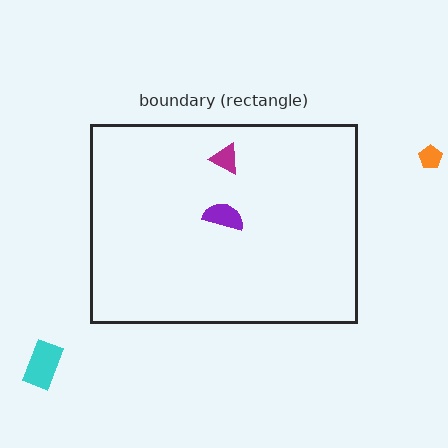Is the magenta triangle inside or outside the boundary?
Inside.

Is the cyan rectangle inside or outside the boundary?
Outside.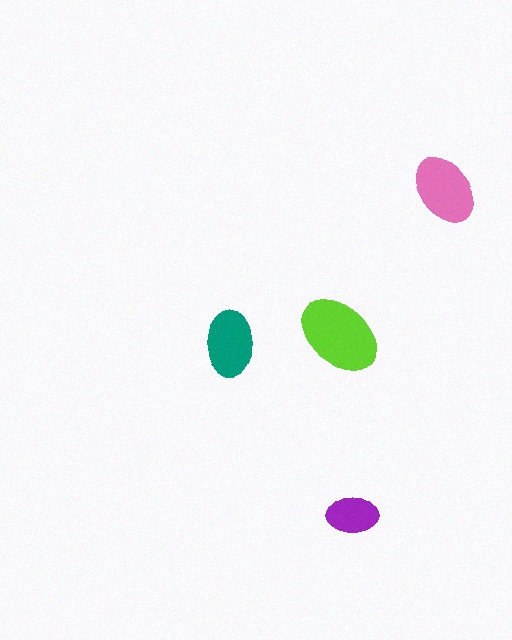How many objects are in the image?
There are 4 objects in the image.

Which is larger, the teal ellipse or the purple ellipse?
The teal one.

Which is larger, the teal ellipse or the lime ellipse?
The lime one.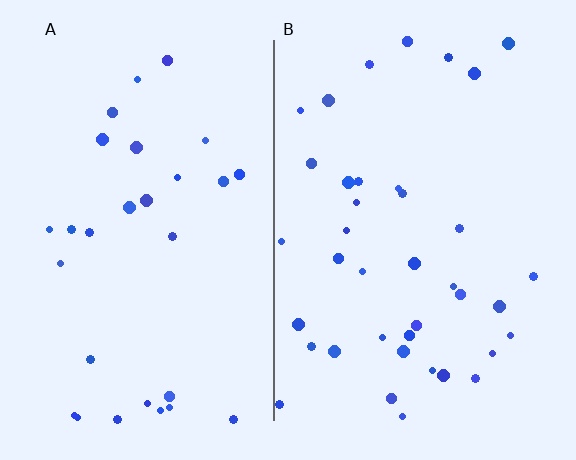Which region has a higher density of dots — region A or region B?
B (the right).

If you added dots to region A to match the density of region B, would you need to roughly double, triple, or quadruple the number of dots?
Approximately double.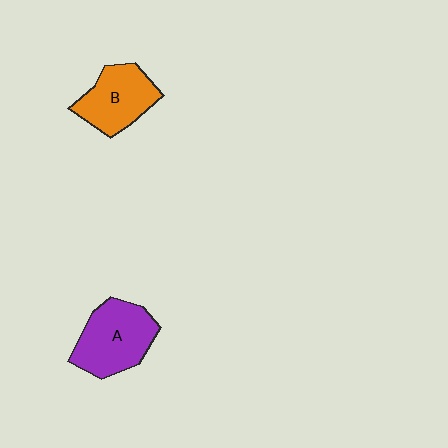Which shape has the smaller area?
Shape B (orange).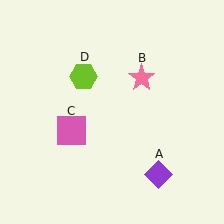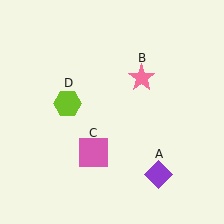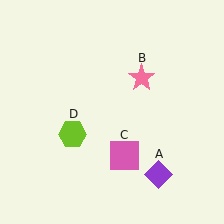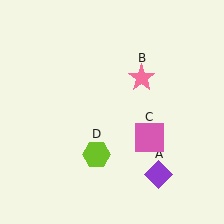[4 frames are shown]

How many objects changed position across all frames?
2 objects changed position: pink square (object C), lime hexagon (object D).